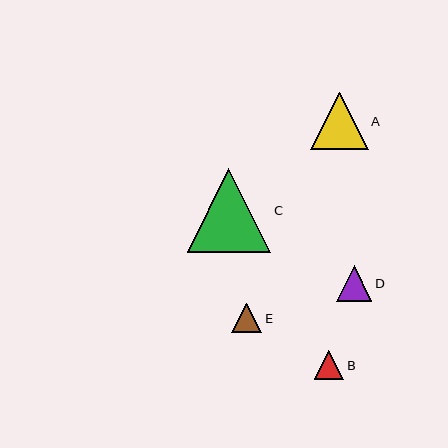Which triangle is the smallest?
Triangle B is the smallest with a size of approximately 29 pixels.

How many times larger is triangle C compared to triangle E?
Triangle C is approximately 2.8 times the size of triangle E.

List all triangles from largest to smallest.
From largest to smallest: C, A, D, E, B.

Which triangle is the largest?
Triangle C is the largest with a size of approximately 84 pixels.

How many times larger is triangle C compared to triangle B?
Triangle C is approximately 2.9 times the size of triangle B.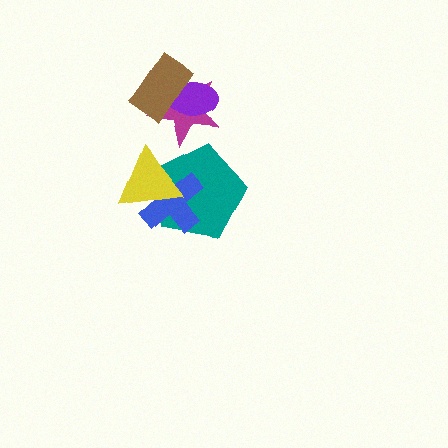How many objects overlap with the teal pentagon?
2 objects overlap with the teal pentagon.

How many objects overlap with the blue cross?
2 objects overlap with the blue cross.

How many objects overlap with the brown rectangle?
2 objects overlap with the brown rectangle.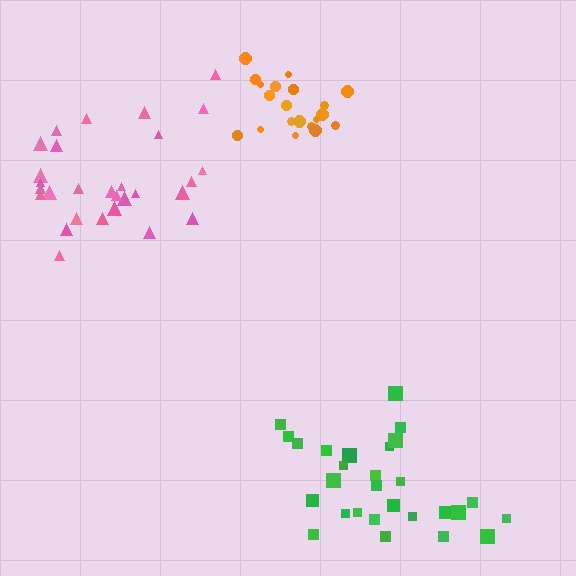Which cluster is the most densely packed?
Orange.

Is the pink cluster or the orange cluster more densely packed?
Orange.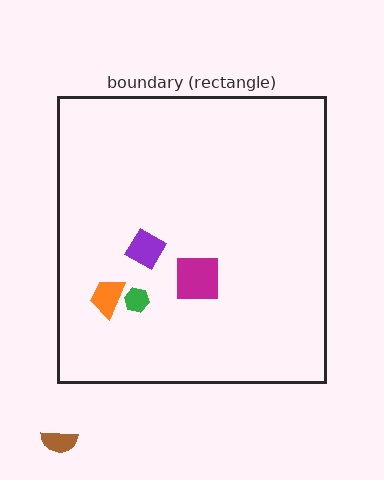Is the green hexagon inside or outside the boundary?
Inside.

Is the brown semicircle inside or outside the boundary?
Outside.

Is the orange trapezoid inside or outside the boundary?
Inside.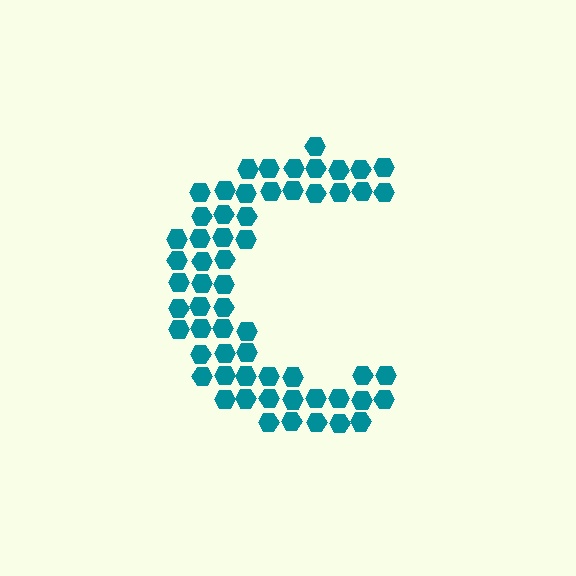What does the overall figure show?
The overall figure shows the letter C.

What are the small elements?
The small elements are hexagons.